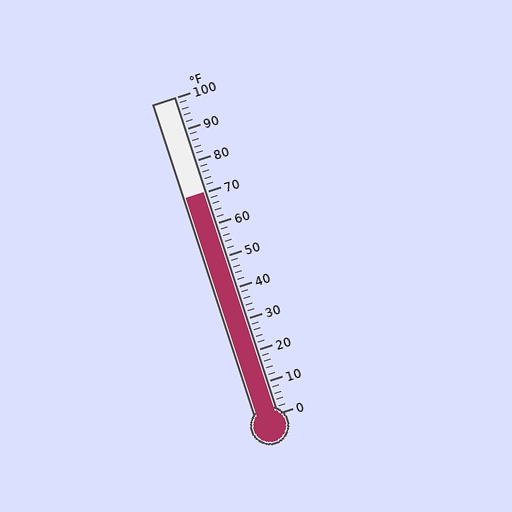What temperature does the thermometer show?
The thermometer shows approximately 70°F.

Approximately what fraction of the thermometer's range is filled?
The thermometer is filled to approximately 70% of its range.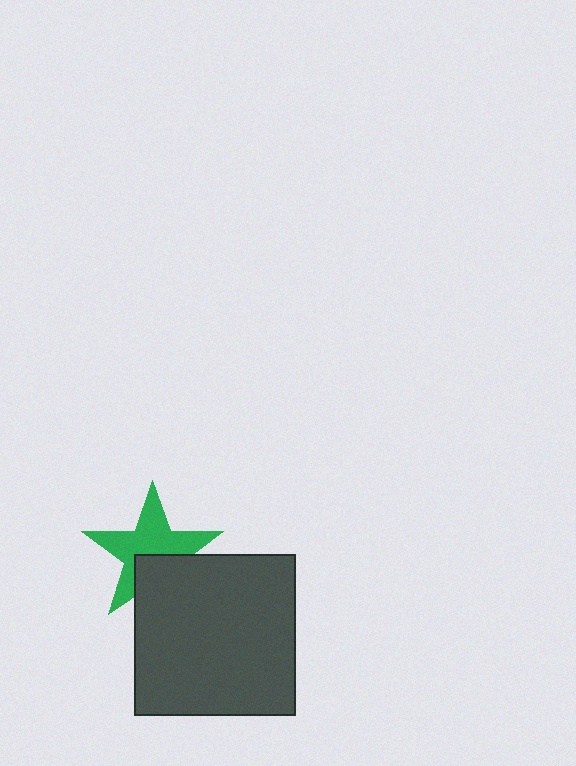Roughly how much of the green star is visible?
Most of it is visible (roughly 65%).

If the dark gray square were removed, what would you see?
You would see the complete green star.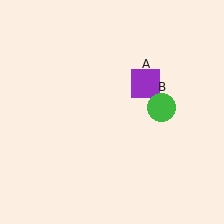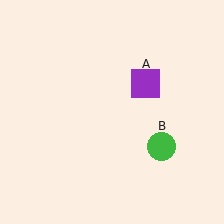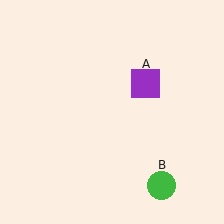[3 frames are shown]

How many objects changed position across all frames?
1 object changed position: green circle (object B).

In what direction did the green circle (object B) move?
The green circle (object B) moved down.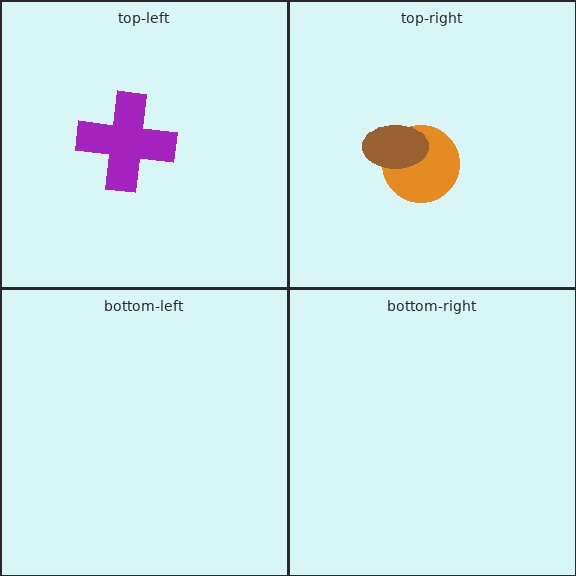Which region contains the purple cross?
The top-left region.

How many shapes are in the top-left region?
1.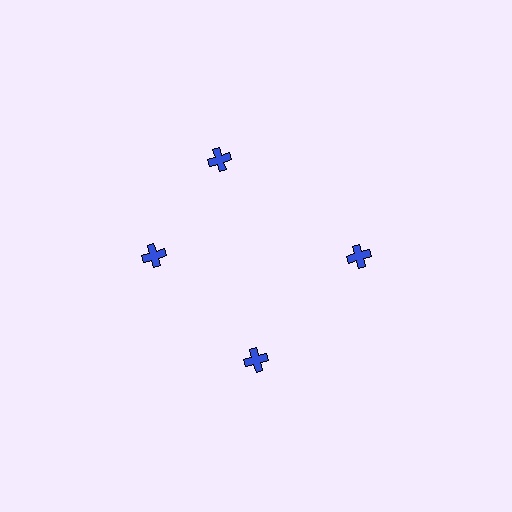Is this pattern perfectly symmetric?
No. The 4 blue crosses are arranged in a ring, but one element near the 12 o'clock position is rotated out of alignment along the ring, breaking the 4-fold rotational symmetry.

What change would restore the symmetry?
The symmetry would be restored by rotating it back into even spacing with its neighbors so that all 4 crosses sit at equal angles and equal distance from the center.